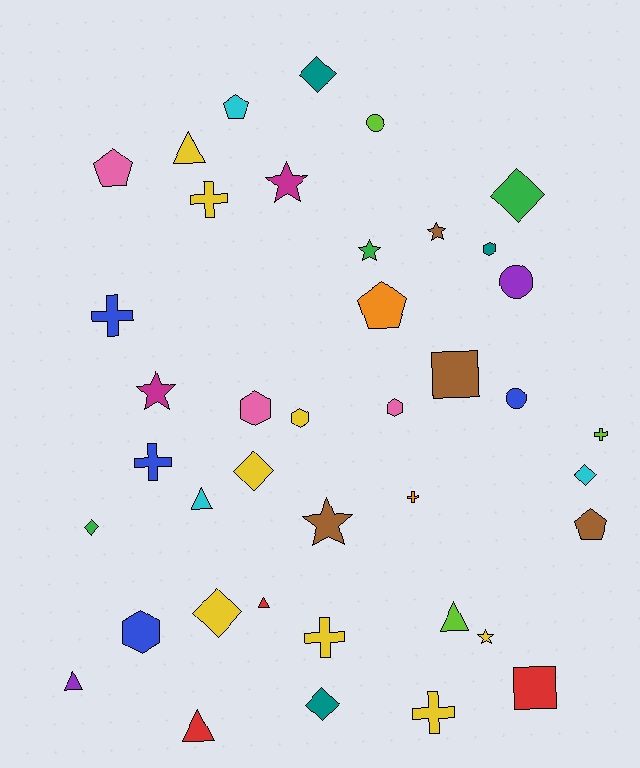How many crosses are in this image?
There are 7 crosses.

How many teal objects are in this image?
There are 3 teal objects.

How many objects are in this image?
There are 40 objects.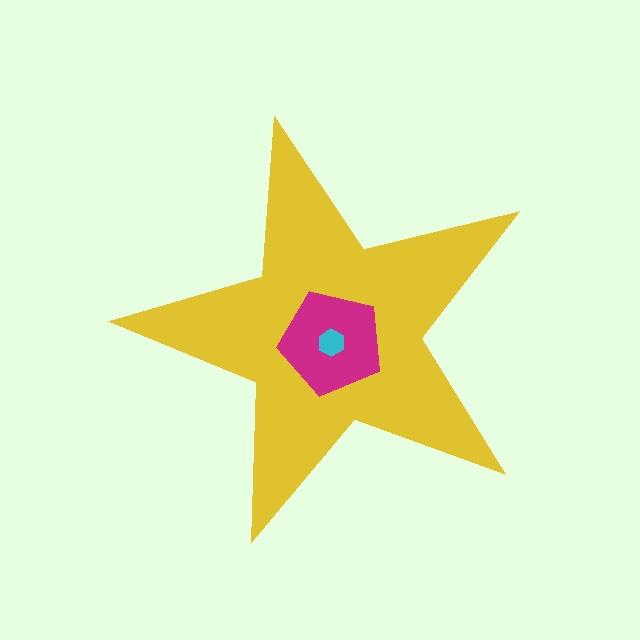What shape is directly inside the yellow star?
The magenta pentagon.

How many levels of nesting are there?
3.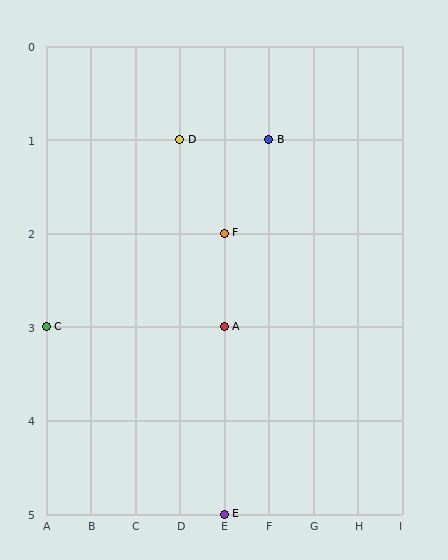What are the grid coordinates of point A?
Point A is at grid coordinates (E, 3).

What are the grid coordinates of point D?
Point D is at grid coordinates (D, 1).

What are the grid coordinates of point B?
Point B is at grid coordinates (F, 1).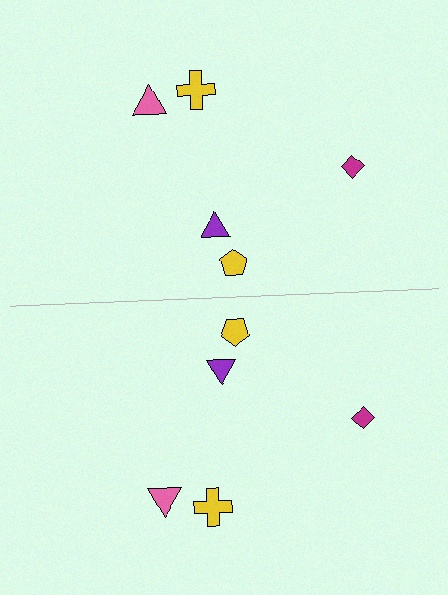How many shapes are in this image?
There are 10 shapes in this image.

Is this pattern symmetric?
Yes, this pattern has bilateral (reflection) symmetry.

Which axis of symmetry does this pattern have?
The pattern has a horizontal axis of symmetry running through the center of the image.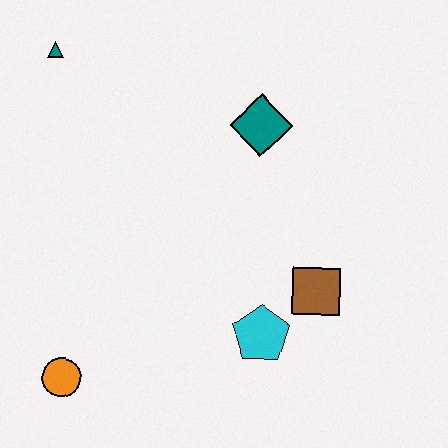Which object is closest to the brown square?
The cyan pentagon is closest to the brown square.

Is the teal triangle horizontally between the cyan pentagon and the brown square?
No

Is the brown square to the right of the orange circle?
Yes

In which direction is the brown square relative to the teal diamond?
The brown square is below the teal diamond.